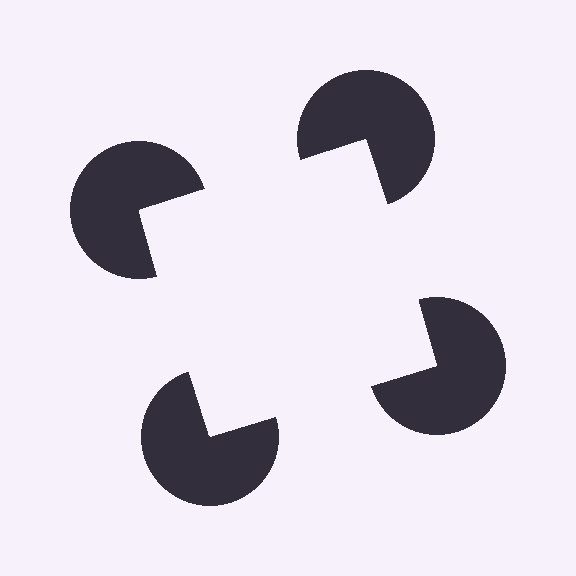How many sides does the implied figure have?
4 sides.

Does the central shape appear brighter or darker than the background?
It typically appears slightly brighter than the background, even though no actual brightness change is drawn.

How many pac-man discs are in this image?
There are 4 — one at each vertex of the illusory square.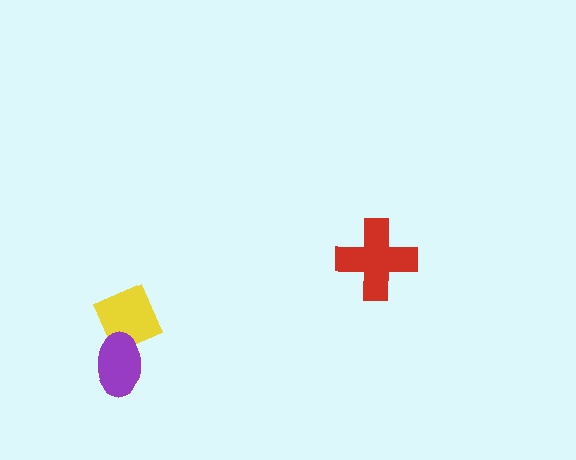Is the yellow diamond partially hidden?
Yes, it is partially covered by another shape.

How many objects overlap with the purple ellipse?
1 object overlaps with the purple ellipse.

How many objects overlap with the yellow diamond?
1 object overlaps with the yellow diamond.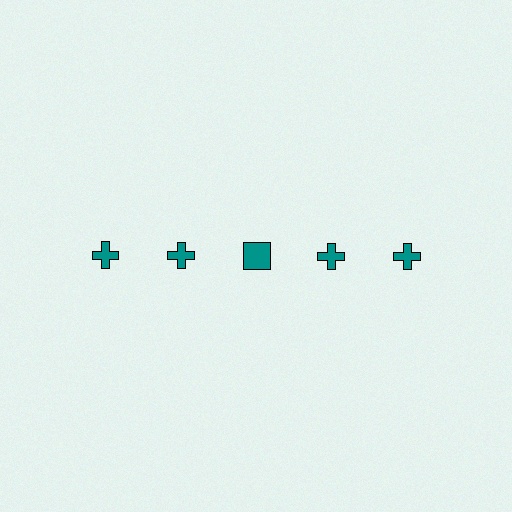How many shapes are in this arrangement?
There are 5 shapes arranged in a grid pattern.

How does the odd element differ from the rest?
It has a different shape: square instead of cross.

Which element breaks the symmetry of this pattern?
The teal square in the top row, center column breaks the symmetry. All other shapes are teal crosses.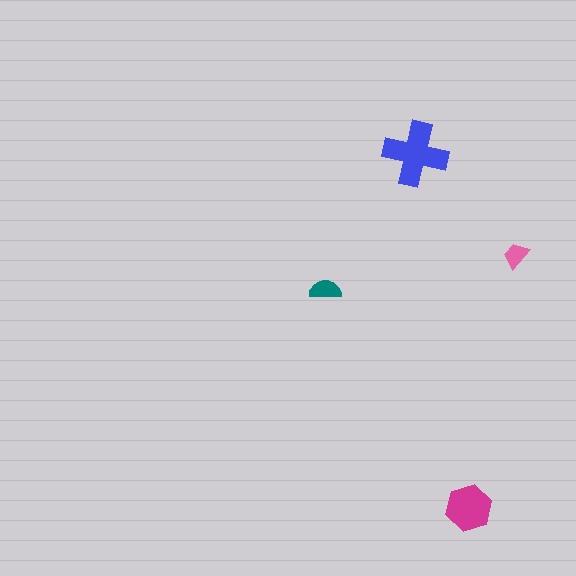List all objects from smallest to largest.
The pink trapezoid, the teal semicircle, the magenta hexagon, the blue cross.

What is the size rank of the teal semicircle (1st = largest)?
3rd.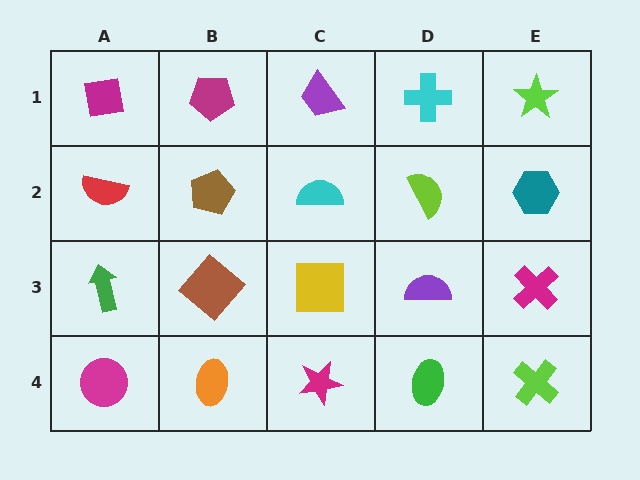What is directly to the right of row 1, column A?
A magenta pentagon.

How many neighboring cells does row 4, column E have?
2.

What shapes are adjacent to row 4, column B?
A brown diamond (row 3, column B), a magenta circle (row 4, column A), a magenta star (row 4, column C).